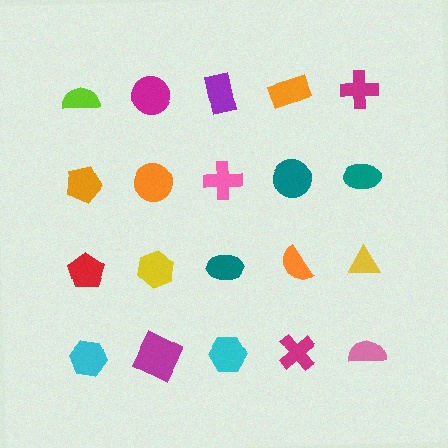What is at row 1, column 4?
An orange rectangle.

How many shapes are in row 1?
5 shapes.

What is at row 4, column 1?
A cyan hexagon.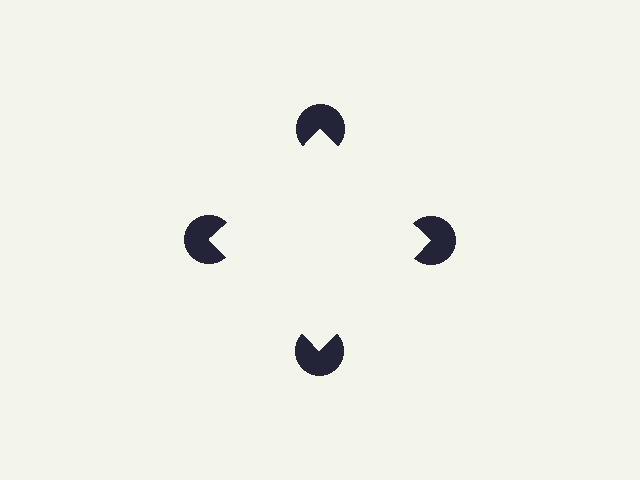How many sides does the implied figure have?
4 sides.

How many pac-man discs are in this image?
There are 4 — one at each vertex of the illusory square.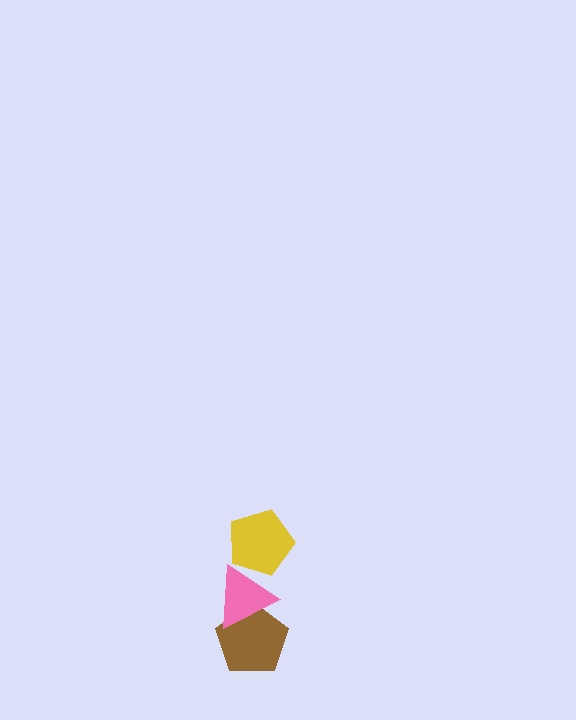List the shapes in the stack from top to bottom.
From top to bottom: the yellow pentagon, the pink triangle, the brown pentagon.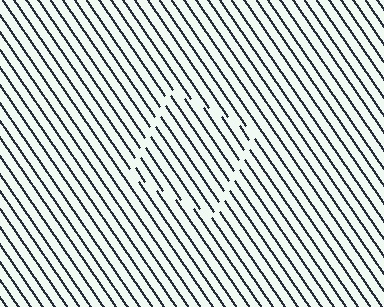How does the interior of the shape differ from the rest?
The interior of the shape contains the same grating, shifted by half a period — the contour is defined by the phase discontinuity where line-ends from the inner and outer gratings abut.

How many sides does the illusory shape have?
4 sides — the line-ends trace a square.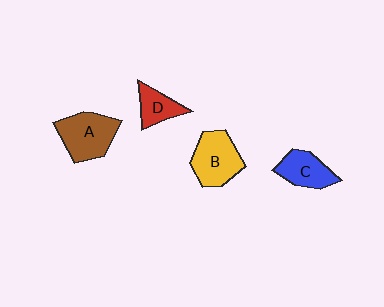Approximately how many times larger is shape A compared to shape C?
Approximately 1.4 times.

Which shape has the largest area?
Shape A (brown).